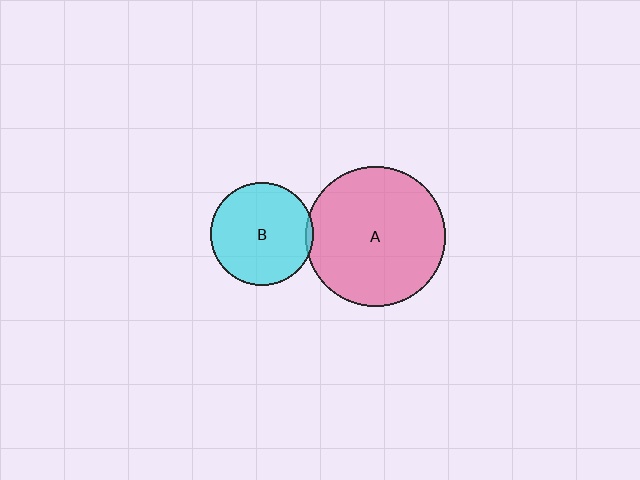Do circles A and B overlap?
Yes.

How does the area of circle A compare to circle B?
Approximately 1.9 times.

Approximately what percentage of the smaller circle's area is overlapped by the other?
Approximately 5%.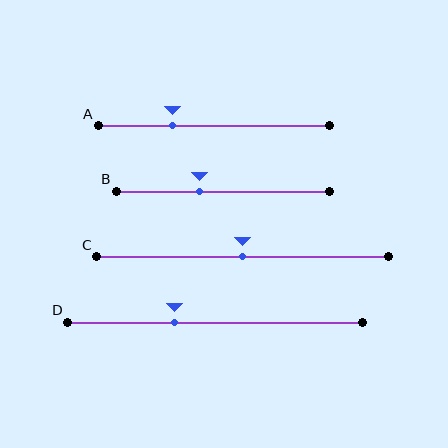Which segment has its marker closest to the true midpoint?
Segment C has its marker closest to the true midpoint.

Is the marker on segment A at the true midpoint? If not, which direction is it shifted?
No, the marker on segment A is shifted to the left by about 18% of the segment length.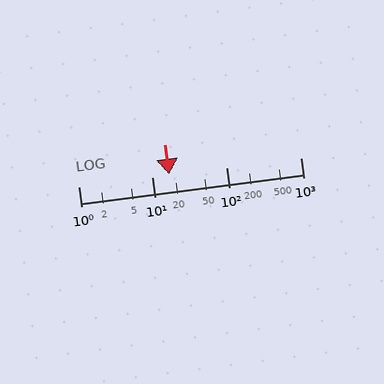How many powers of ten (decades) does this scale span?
The scale spans 3 decades, from 1 to 1000.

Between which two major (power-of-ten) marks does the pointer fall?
The pointer is between 10 and 100.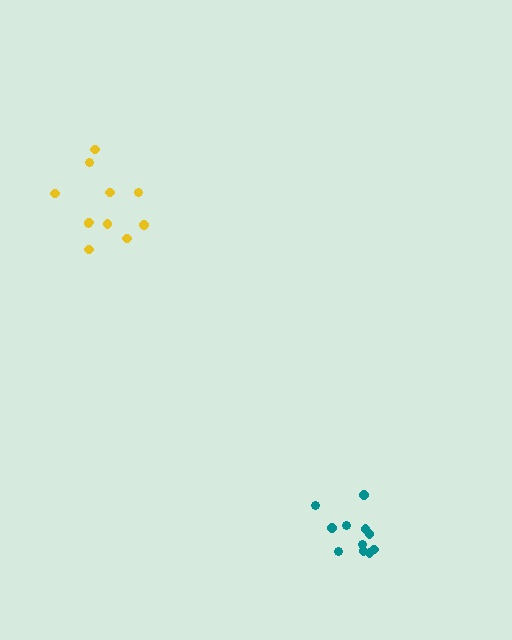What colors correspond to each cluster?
The clusters are colored: teal, yellow.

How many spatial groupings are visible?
There are 2 spatial groupings.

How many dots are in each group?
Group 1: 11 dots, Group 2: 11 dots (22 total).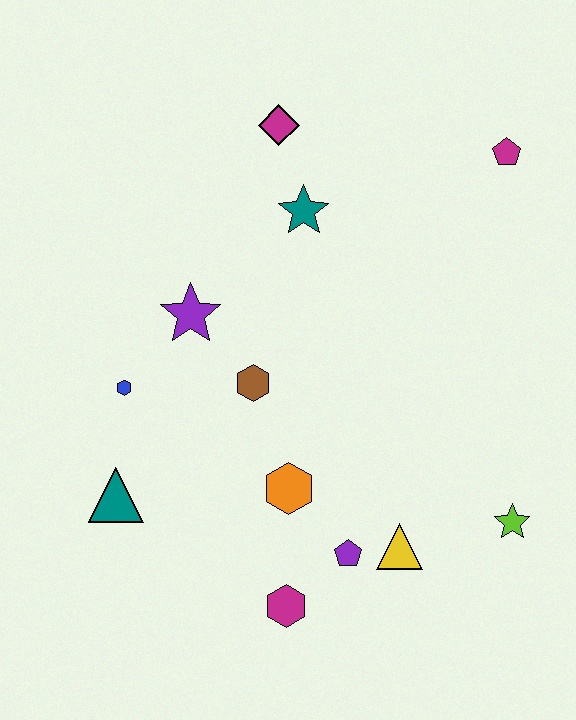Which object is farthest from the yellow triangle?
The magenta diamond is farthest from the yellow triangle.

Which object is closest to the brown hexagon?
The purple star is closest to the brown hexagon.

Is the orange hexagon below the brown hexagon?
Yes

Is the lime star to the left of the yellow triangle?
No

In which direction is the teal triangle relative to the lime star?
The teal triangle is to the left of the lime star.